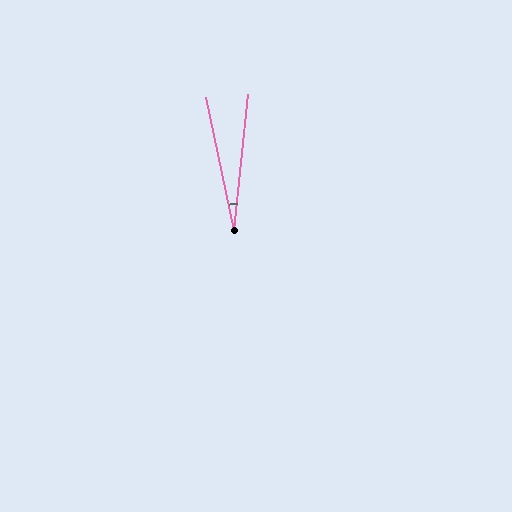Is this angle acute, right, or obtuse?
It is acute.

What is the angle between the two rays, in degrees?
Approximately 18 degrees.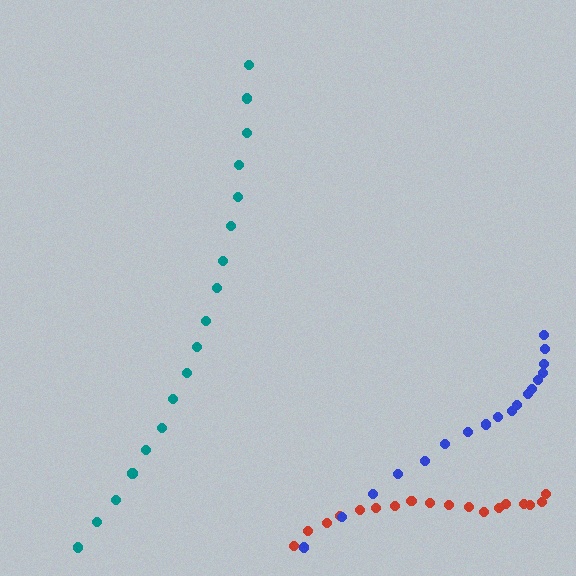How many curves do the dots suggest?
There are 3 distinct paths.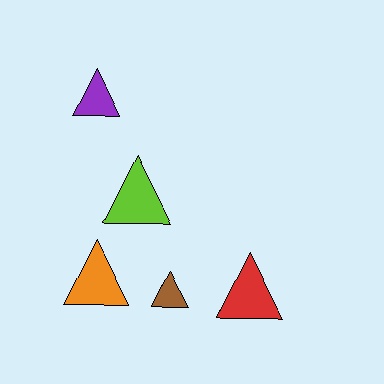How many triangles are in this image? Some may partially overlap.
There are 5 triangles.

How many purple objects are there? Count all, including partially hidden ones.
There is 1 purple object.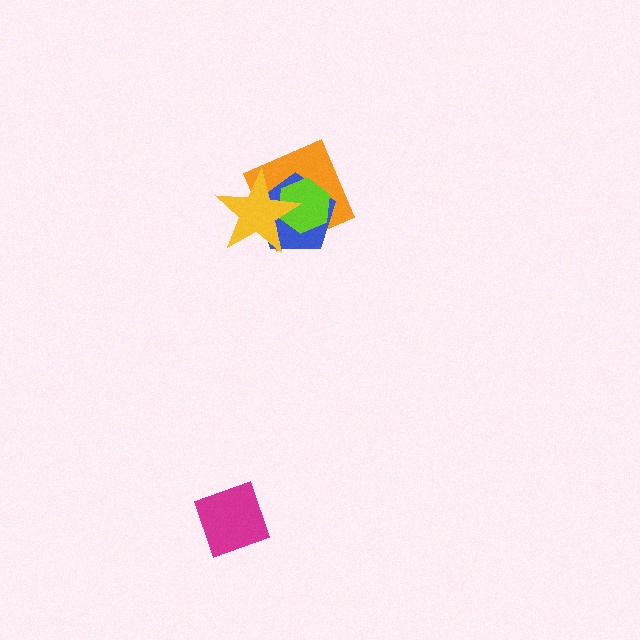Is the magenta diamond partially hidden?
No, no other shape covers it.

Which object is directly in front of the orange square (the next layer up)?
The blue pentagon is directly in front of the orange square.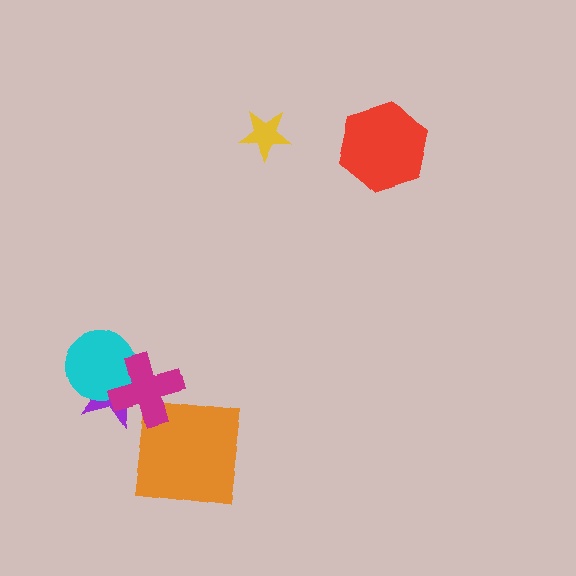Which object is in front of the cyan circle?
The magenta cross is in front of the cyan circle.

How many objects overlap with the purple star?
2 objects overlap with the purple star.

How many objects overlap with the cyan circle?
2 objects overlap with the cyan circle.